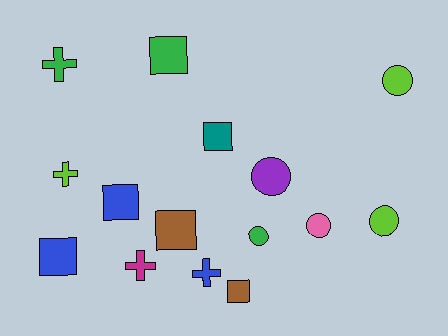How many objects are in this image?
There are 15 objects.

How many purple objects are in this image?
There is 1 purple object.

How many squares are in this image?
There are 6 squares.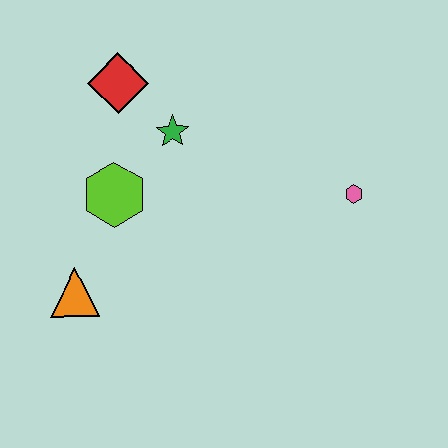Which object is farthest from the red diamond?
The pink hexagon is farthest from the red diamond.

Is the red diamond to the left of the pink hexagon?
Yes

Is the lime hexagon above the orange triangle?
Yes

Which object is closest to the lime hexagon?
The green star is closest to the lime hexagon.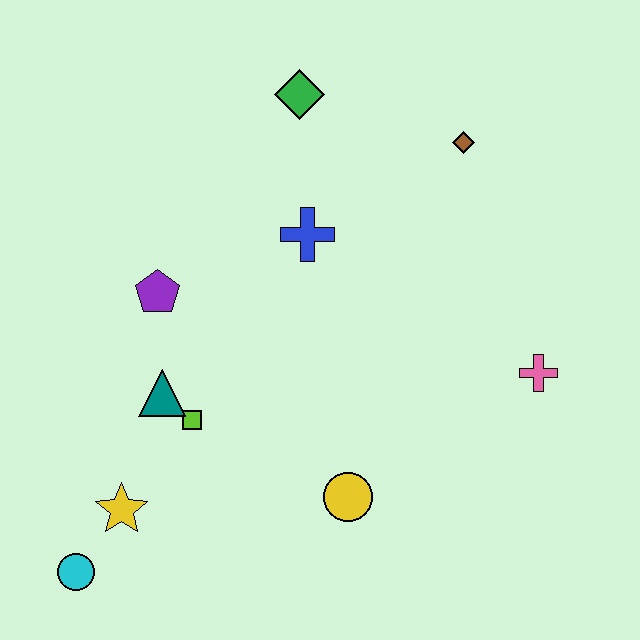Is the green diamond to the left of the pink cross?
Yes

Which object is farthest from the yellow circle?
The green diamond is farthest from the yellow circle.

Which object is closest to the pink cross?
The yellow circle is closest to the pink cross.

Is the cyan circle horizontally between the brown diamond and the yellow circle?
No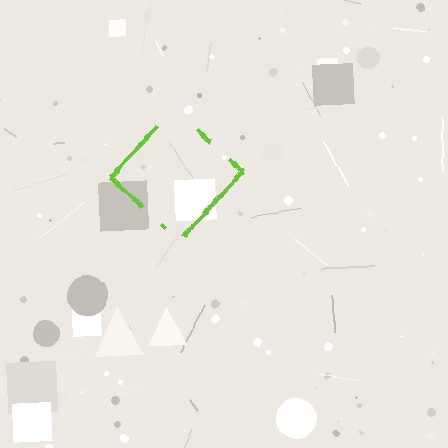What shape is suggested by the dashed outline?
The dashed outline suggests a diamond.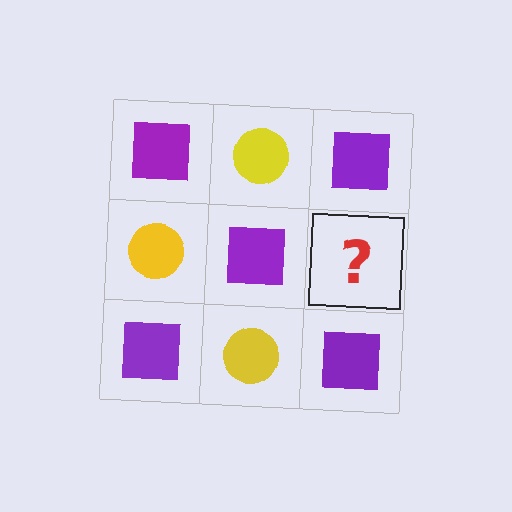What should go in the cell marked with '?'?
The missing cell should contain a yellow circle.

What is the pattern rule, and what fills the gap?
The rule is that it alternates purple square and yellow circle in a checkerboard pattern. The gap should be filled with a yellow circle.